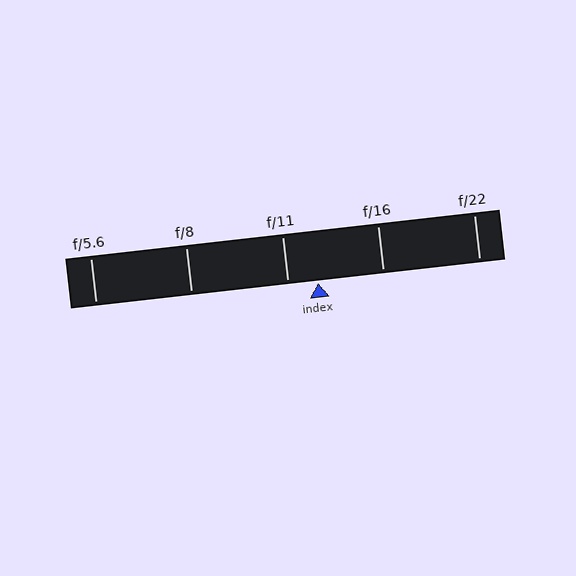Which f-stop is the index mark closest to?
The index mark is closest to f/11.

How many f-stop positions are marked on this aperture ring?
There are 5 f-stop positions marked.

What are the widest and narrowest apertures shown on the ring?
The widest aperture shown is f/5.6 and the narrowest is f/22.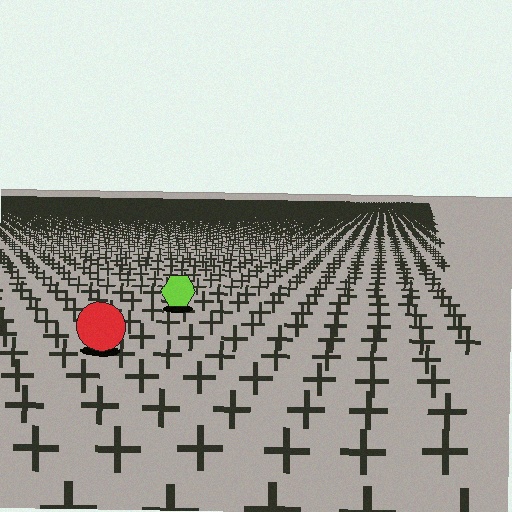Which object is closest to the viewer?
The red circle is closest. The texture marks near it are larger and more spread out.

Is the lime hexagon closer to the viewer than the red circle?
No. The red circle is closer — you can tell from the texture gradient: the ground texture is coarser near it.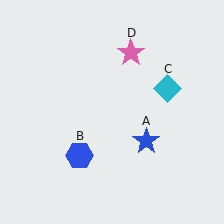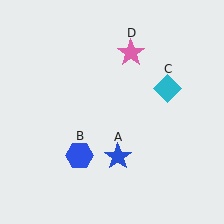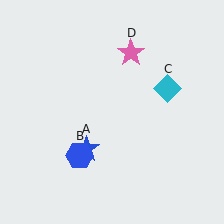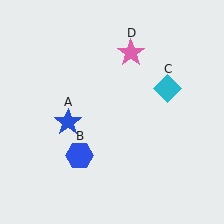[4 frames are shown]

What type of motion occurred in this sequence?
The blue star (object A) rotated clockwise around the center of the scene.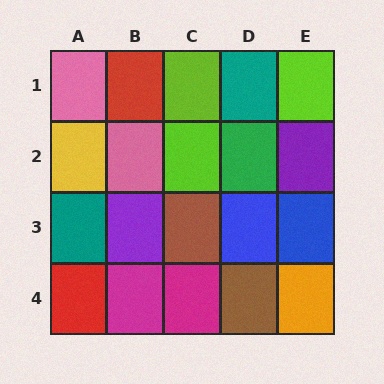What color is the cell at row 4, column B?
Magenta.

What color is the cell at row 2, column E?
Purple.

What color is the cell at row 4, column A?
Red.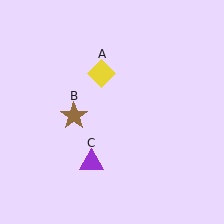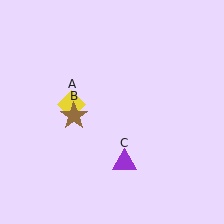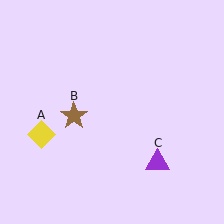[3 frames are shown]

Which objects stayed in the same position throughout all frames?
Brown star (object B) remained stationary.